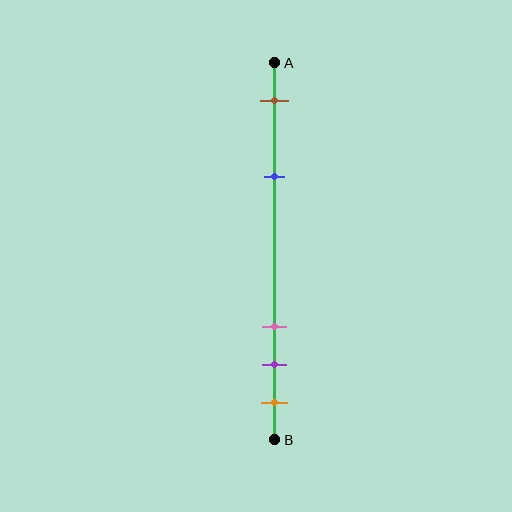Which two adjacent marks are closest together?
The purple and orange marks are the closest adjacent pair.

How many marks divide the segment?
There are 5 marks dividing the segment.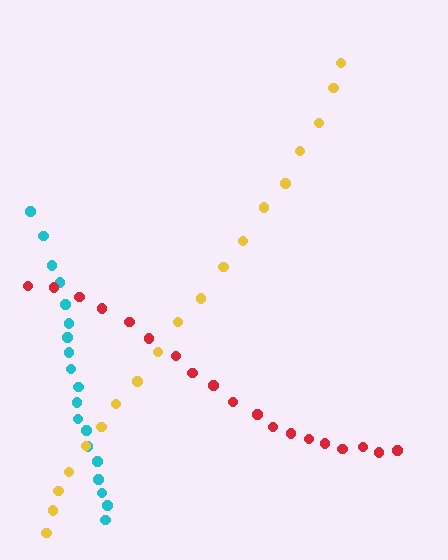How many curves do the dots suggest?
There are 3 distinct paths.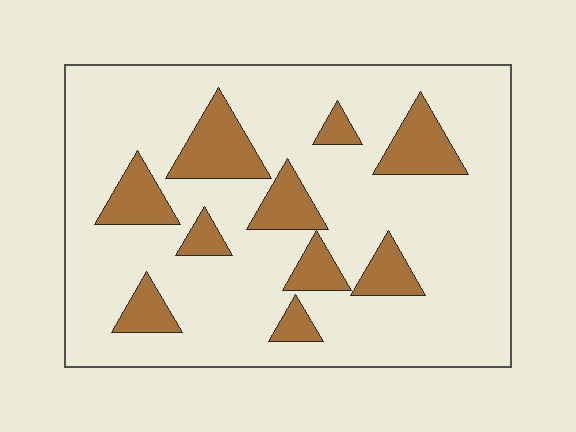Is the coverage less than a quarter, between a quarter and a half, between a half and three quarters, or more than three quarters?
Less than a quarter.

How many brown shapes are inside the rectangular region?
10.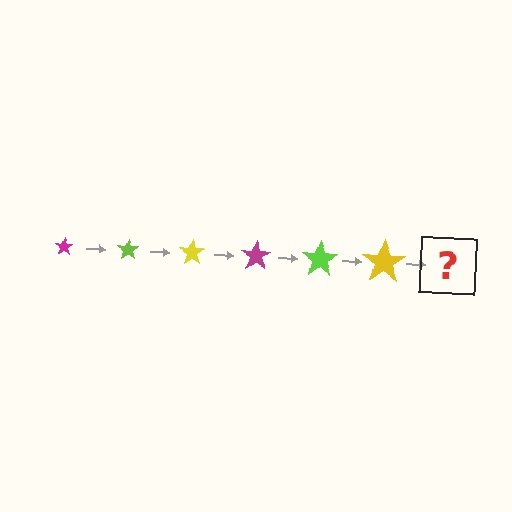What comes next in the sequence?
The next element should be a magenta star, larger than the previous one.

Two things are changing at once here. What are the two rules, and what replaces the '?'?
The two rules are that the star grows larger each step and the color cycles through magenta, lime, and yellow. The '?' should be a magenta star, larger than the previous one.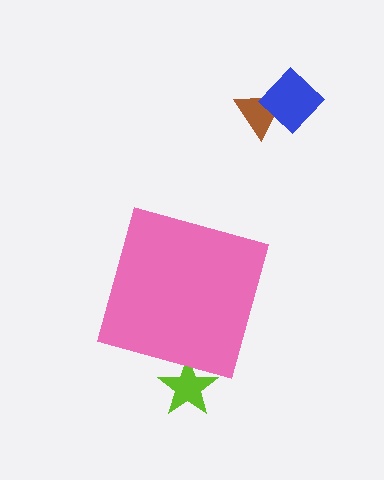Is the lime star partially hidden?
Yes, the lime star is partially hidden behind the pink diamond.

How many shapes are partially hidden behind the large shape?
1 shape is partially hidden.